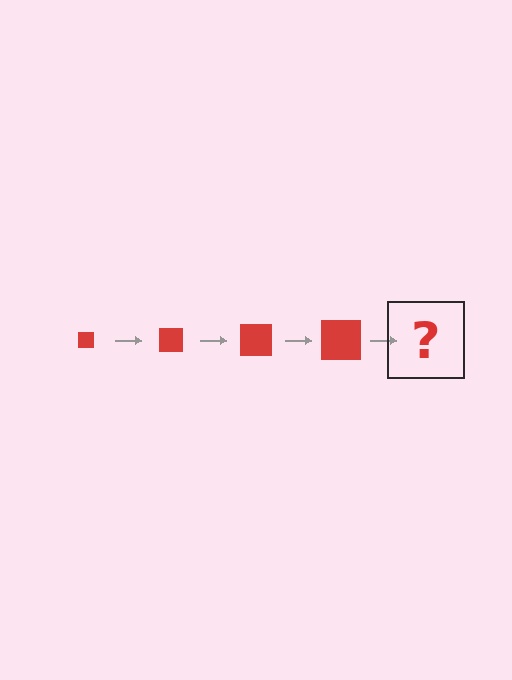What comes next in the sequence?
The next element should be a red square, larger than the previous one.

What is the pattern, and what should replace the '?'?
The pattern is that the square gets progressively larger each step. The '?' should be a red square, larger than the previous one.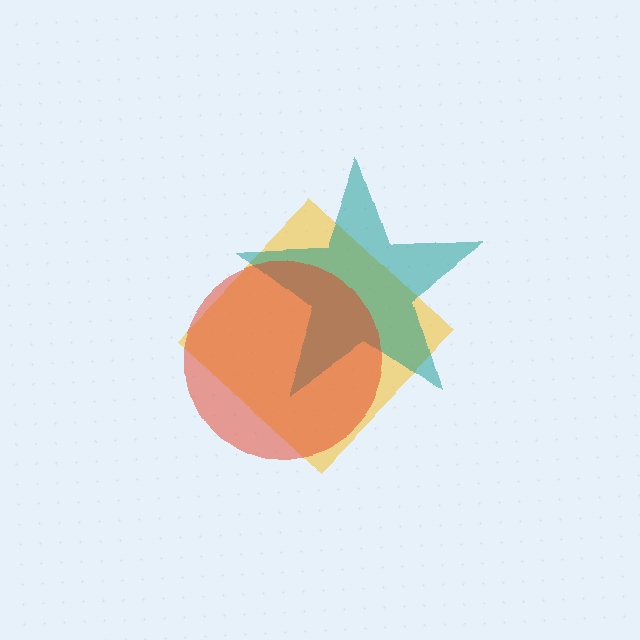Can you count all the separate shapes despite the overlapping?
Yes, there are 3 separate shapes.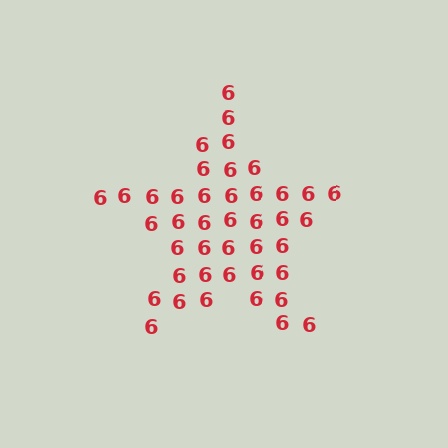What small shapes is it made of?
It is made of small digit 6's.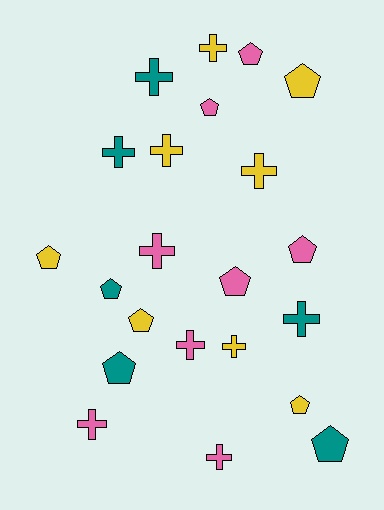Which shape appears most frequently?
Cross, with 11 objects.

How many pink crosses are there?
There are 4 pink crosses.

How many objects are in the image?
There are 22 objects.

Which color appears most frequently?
Yellow, with 8 objects.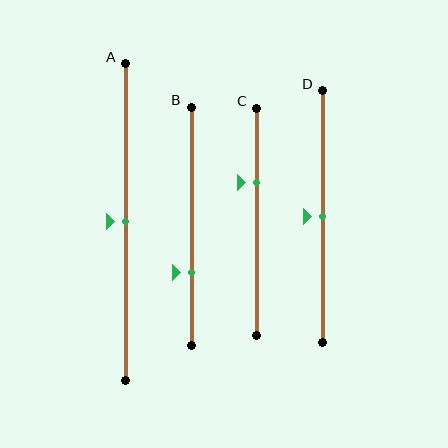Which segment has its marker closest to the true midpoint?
Segment A has its marker closest to the true midpoint.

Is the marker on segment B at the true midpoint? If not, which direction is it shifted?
No, the marker on segment B is shifted downward by about 19% of the segment length.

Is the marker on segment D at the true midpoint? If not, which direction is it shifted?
Yes, the marker on segment D is at the true midpoint.